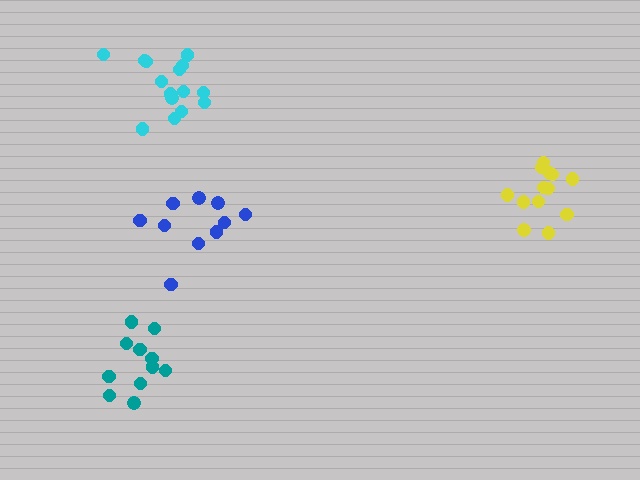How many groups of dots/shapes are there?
There are 4 groups.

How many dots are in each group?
Group 1: 15 dots, Group 2: 13 dots, Group 3: 10 dots, Group 4: 11 dots (49 total).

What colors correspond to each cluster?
The clusters are colored: cyan, yellow, blue, teal.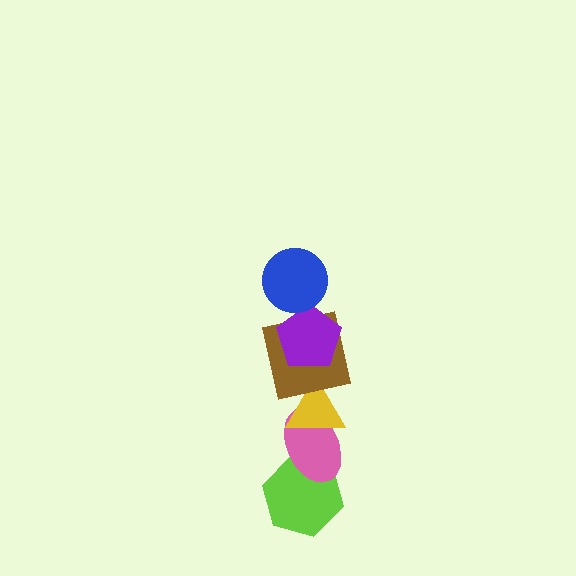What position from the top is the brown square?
The brown square is 3rd from the top.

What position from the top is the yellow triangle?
The yellow triangle is 4th from the top.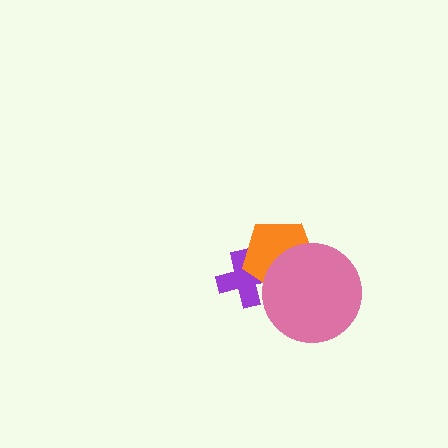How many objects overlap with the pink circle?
2 objects overlap with the pink circle.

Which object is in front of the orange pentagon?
The pink circle is in front of the orange pentagon.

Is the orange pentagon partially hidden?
Yes, it is partially covered by another shape.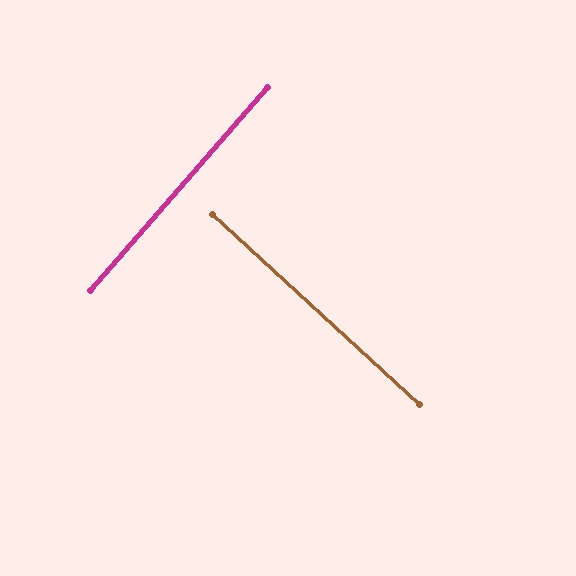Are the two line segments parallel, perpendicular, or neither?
Perpendicular — they meet at approximately 89°.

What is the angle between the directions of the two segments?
Approximately 89 degrees.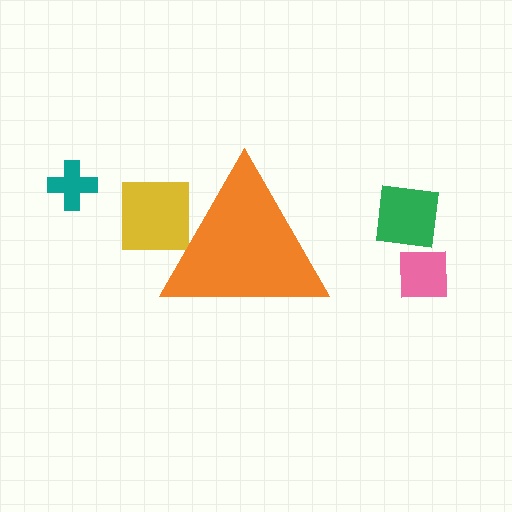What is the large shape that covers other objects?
An orange triangle.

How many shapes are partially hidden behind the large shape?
1 shape is partially hidden.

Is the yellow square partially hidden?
Yes, the yellow square is partially hidden behind the orange triangle.